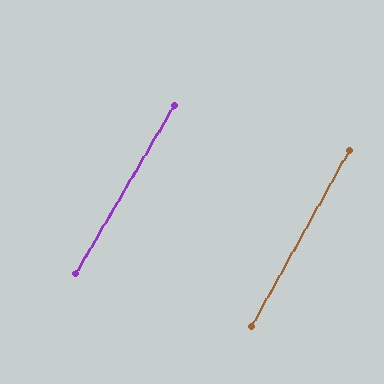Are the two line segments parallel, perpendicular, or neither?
Parallel — their directions differ by only 1.4°.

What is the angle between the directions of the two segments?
Approximately 1 degree.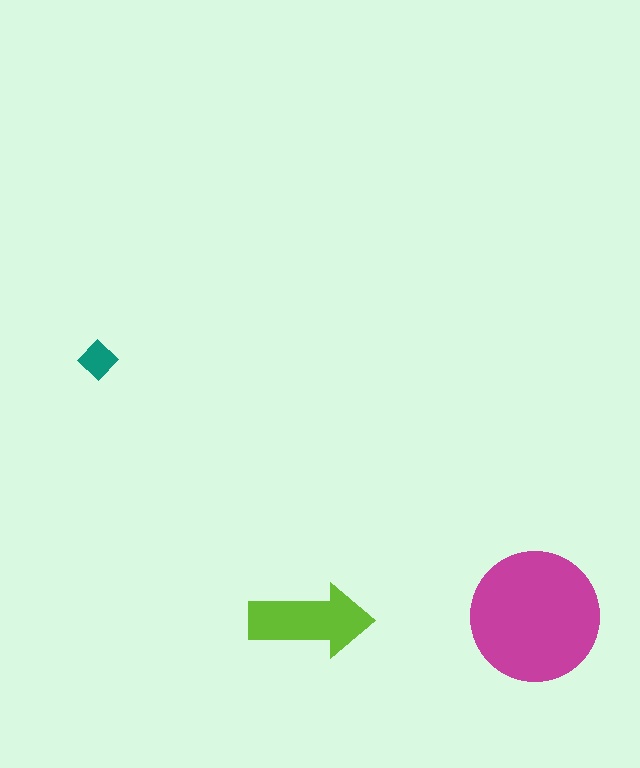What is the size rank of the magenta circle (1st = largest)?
1st.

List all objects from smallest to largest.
The teal diamond, the lime arrow, the magenta circle.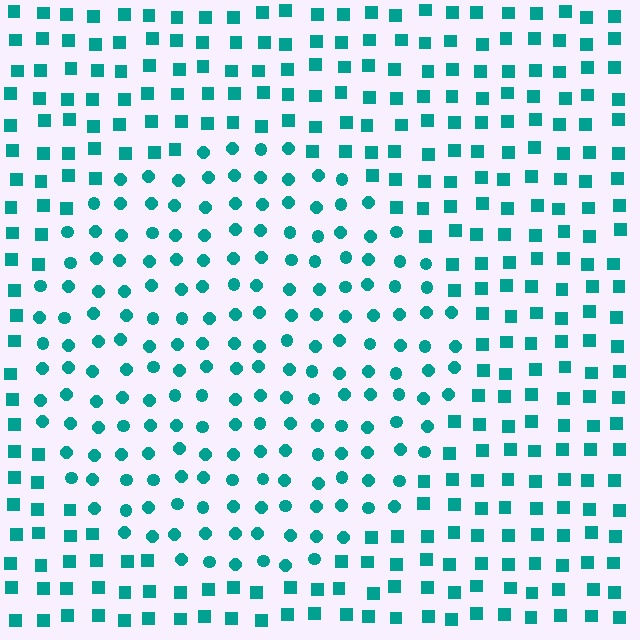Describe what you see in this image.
The image is filled with small teal elements arranged in a uniform grid. A circle-shaped region contains circles, while the surrounding area contains squares. The boundary is defined purely by the change in element shape.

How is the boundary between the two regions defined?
The boundary is defined by a change in element shape: circles inside vs. squares outside. All elements share the same color and spacing.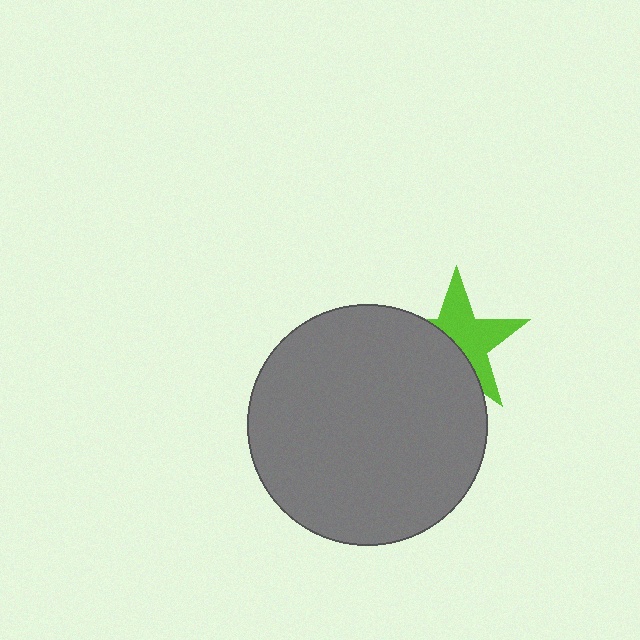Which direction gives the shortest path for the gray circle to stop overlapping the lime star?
Moving toward the lower-left gives the shortest separation.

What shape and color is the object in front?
The object in front is a gray circle.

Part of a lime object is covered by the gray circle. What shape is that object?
It is a star.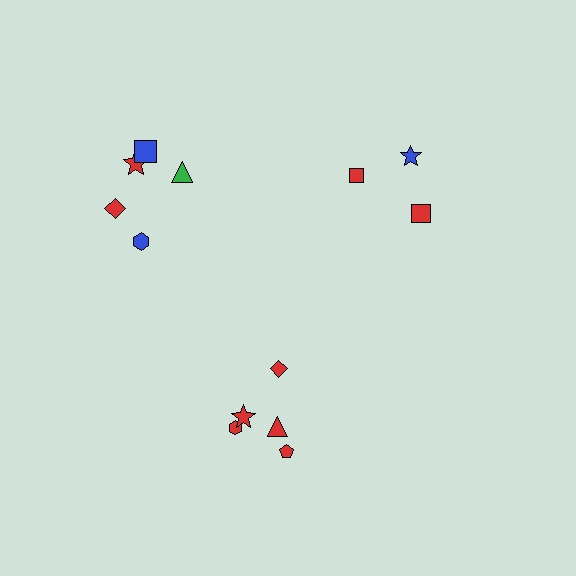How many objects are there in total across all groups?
There are 13 objects.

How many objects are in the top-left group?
There are 5 objects.